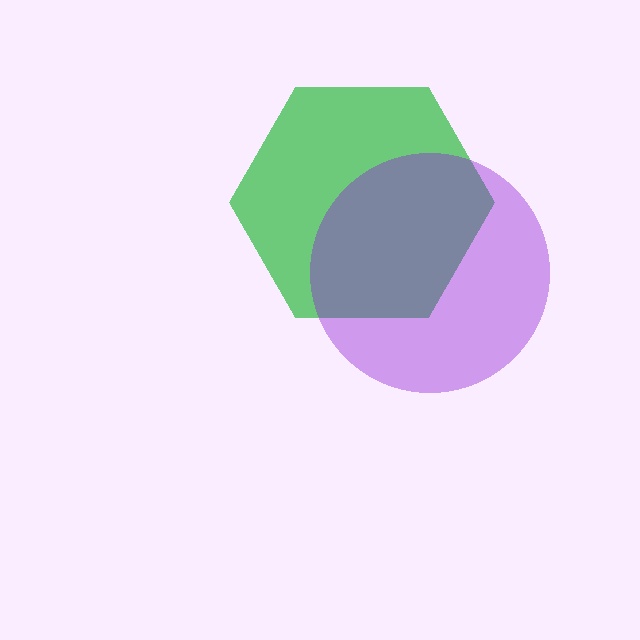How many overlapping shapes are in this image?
There are 2 overlapping shapes in the image.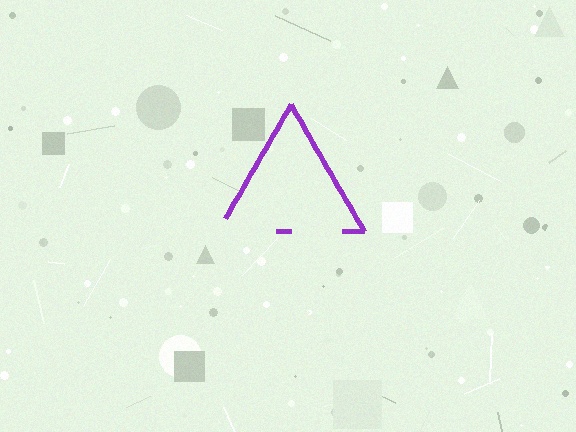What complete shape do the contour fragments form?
The contour fragments form a triangle.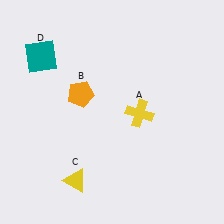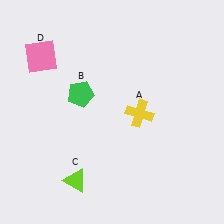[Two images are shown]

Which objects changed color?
B changed from orange to green. C changed from yellow to lime. D changed from teal to pink.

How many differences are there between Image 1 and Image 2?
There are 3 differences between the two images.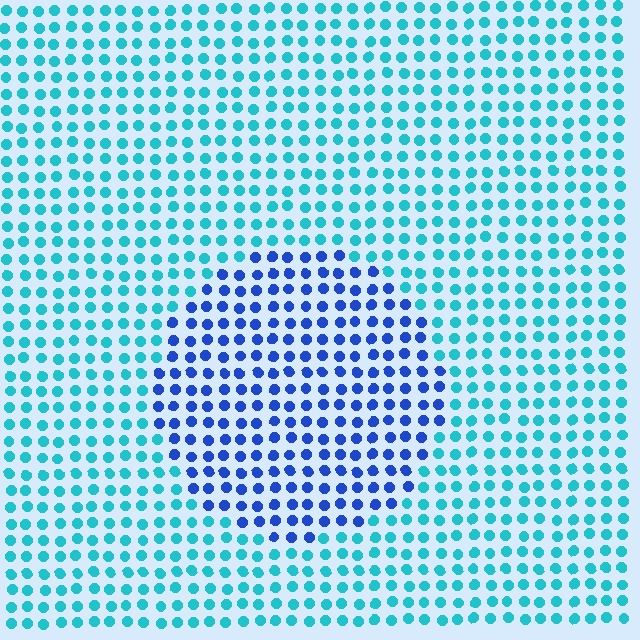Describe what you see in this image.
The image is filled with small cyan elements in a uniform arrangement. A circle-shaped region is visible where the elements are tinted to a slightly different hue, forming a subtle color boundary.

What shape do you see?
I see a circle.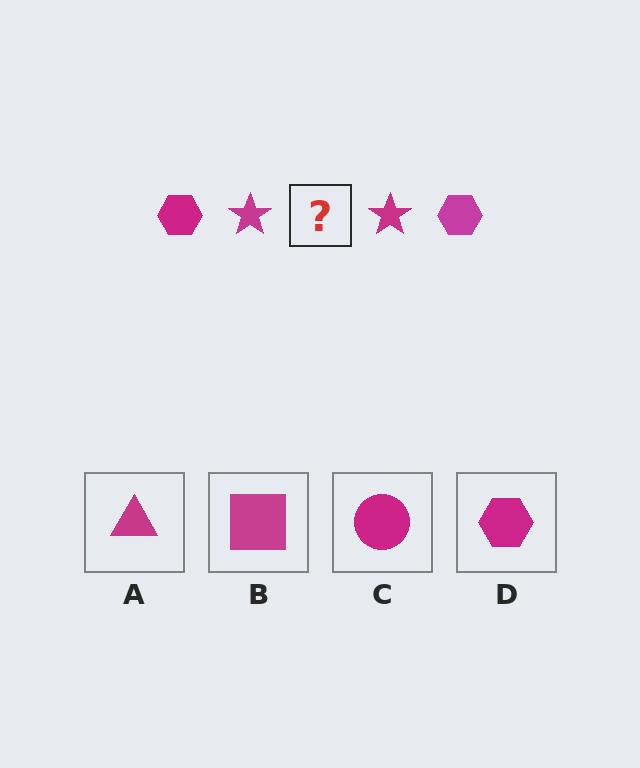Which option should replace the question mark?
Option D.